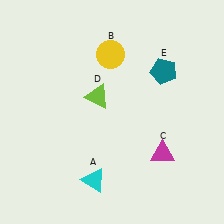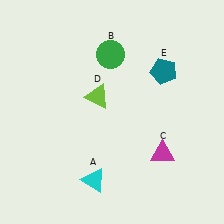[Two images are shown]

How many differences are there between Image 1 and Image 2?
There is 1 difference between the two images.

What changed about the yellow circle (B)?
In Image 1, B is yellow. In Image 2, it changed to green.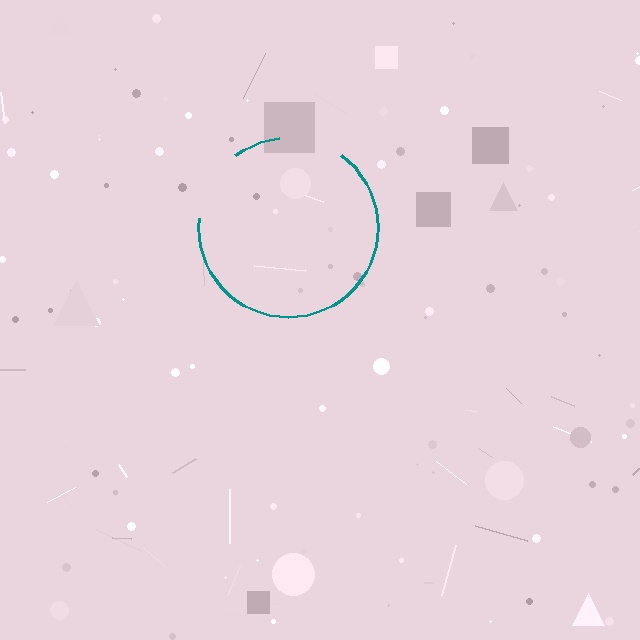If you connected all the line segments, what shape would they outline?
They would outline a circle.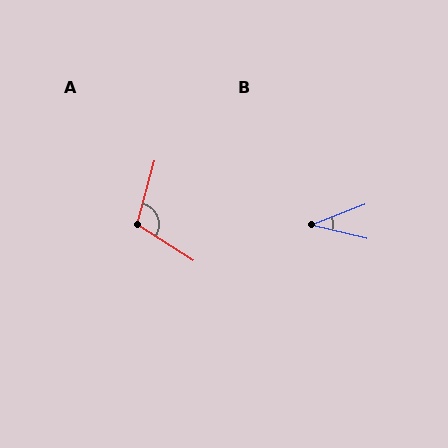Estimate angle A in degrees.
Approximately 108 degrees.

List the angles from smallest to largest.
B (35°), A (108°).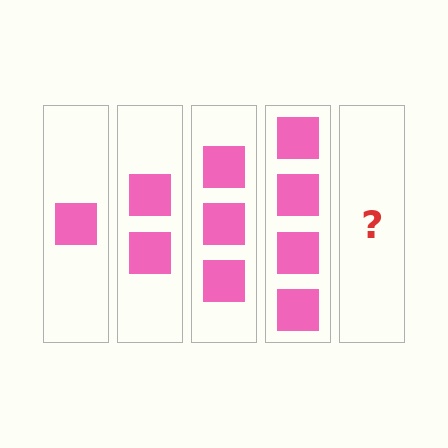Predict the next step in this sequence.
The next step is 5 squares.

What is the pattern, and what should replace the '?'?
The pattern is that each step adds one more square. The '?' should be 5 squares.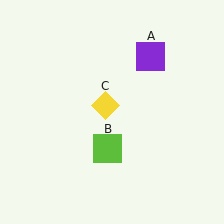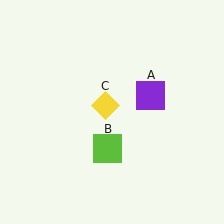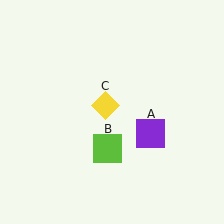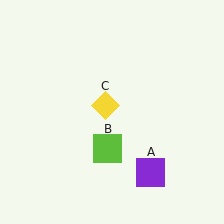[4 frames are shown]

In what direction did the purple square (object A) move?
The purple square (object A) moved down.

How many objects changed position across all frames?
1 object changed position: purple square (object A).